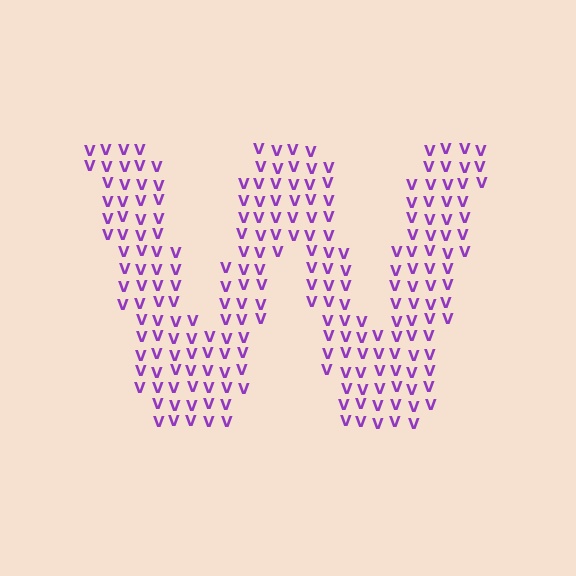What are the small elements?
The small elements are letter V's.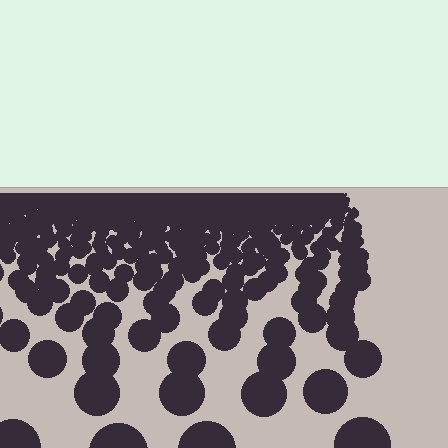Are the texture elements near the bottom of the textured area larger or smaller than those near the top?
Larger. Near the bottom, elements are closer to the viewer and appear at a bigger on-screen size.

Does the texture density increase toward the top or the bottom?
Density increases toward the top.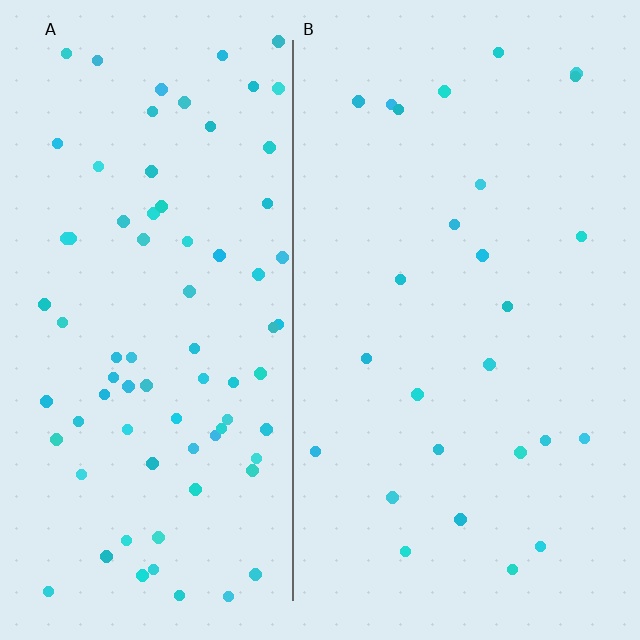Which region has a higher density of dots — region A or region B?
A (the left).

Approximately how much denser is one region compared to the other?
Approximately 3.0× — region A over region B.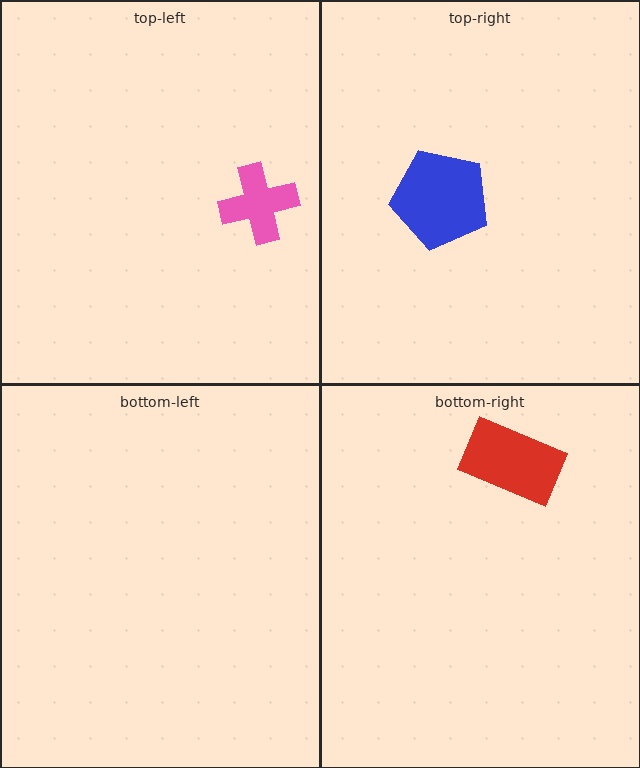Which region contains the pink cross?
The top-left region.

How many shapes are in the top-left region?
1.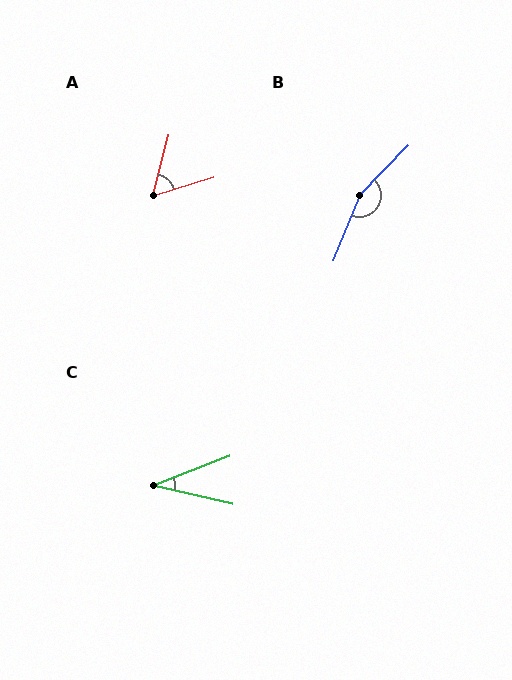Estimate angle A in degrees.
Approximately 59 degrees.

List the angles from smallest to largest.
C (35°), A (59°), B (157°).